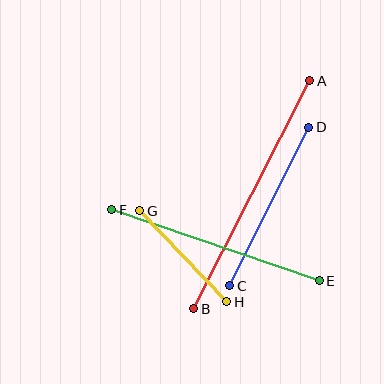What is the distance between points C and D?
The distance is approximately 177 pixels.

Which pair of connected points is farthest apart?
Points A and B are farthest apart.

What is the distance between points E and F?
The distance is approximately 219 pixels.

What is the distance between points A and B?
The distance is approximately 256 pixels.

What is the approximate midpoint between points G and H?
The midpoint is at approximately (183, 256) pixels.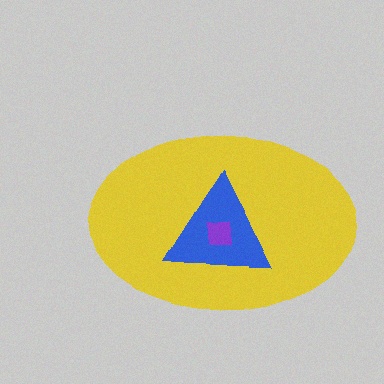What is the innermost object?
The purple square.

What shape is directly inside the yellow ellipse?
The blue triangle.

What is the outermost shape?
The yellow ellipse.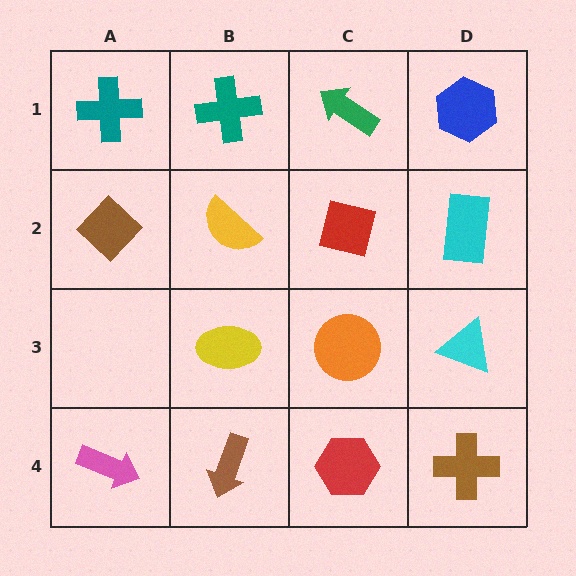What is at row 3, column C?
An orange circle.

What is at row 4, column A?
A pink arrow.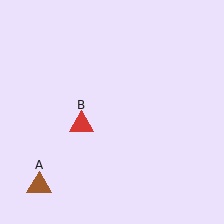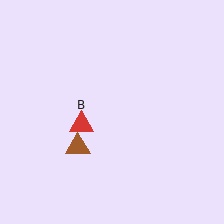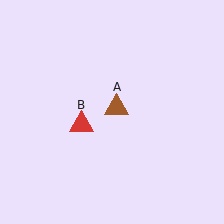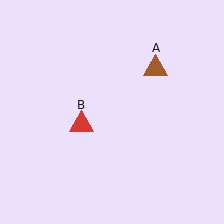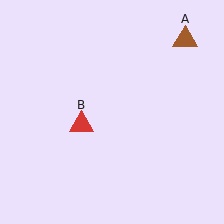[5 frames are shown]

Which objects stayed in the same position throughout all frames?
Red triangle (object B) remained stationary.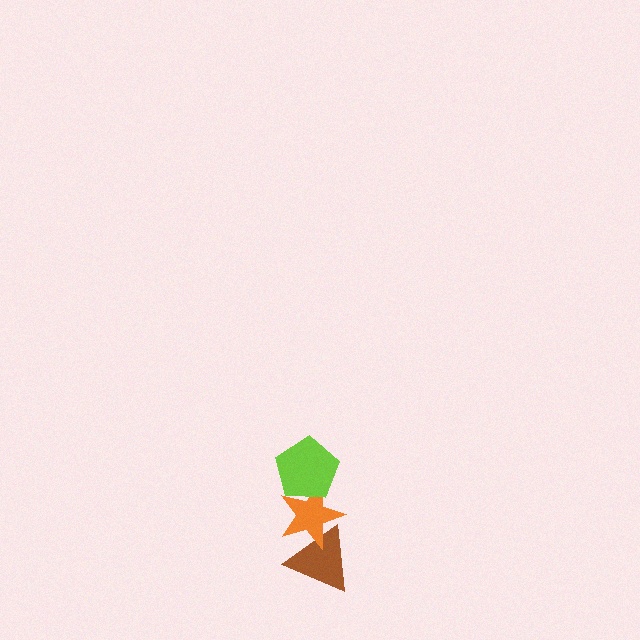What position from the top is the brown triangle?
The brown triangle is 3rd from the top.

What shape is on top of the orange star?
The lime pentagon is on top of the orange star.